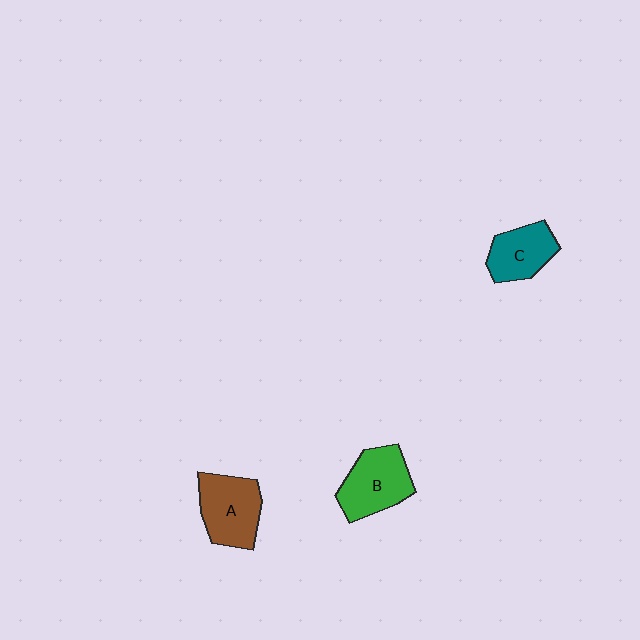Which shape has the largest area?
Shape B (green).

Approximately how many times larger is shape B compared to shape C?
Approximately 1.3 times.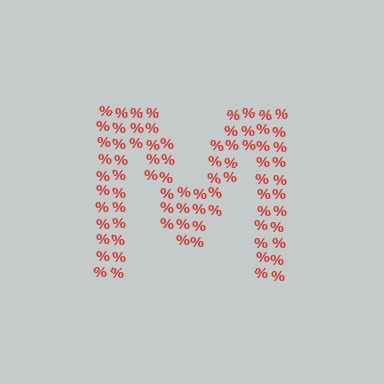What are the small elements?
The small elements are percent signs.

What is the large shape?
The large shape is the letter M.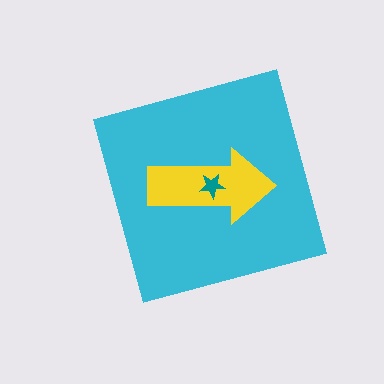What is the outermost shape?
The cyan diamond.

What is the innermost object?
The teal star.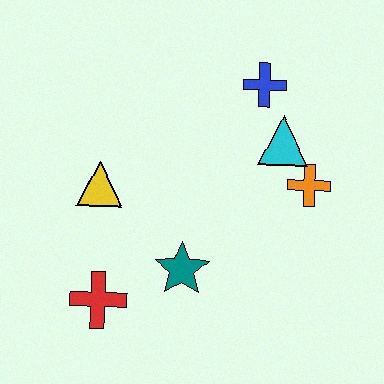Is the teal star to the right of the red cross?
Yes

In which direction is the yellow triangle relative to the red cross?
The yellow triangle is above the red cross.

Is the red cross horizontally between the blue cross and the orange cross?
No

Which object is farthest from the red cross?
The blue cross is farthest from the red cross.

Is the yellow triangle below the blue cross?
Yes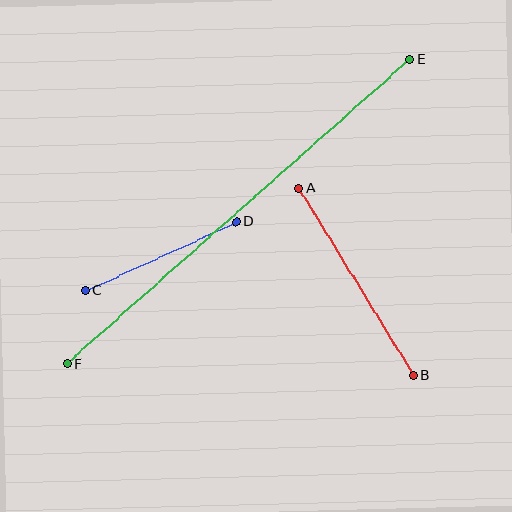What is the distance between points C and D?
The distance is approximately 166 pixels.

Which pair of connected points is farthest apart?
Points E and F are farthest apart.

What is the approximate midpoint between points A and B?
The midpoint is at approximately (356, 282) pixels.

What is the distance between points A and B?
The distance is approximately 219 pixels.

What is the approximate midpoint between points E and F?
The midpoint is at approximately (238, 212) pixels.